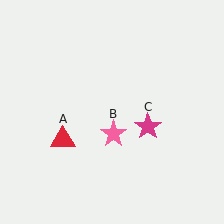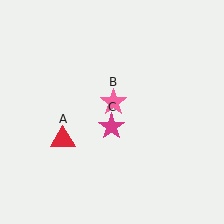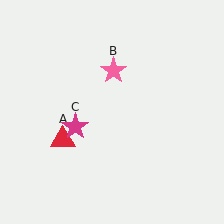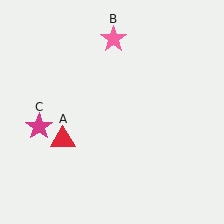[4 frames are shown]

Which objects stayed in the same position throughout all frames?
Red triangle (object A) remained stationary.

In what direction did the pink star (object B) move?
The pink star (object B) moved up.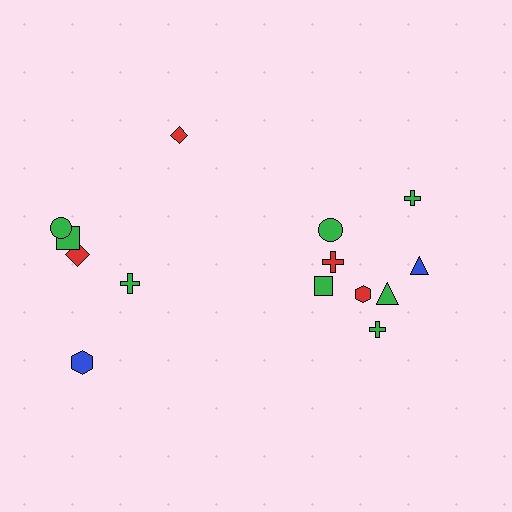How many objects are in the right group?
There are 8 objects.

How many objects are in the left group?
There are 6 objects.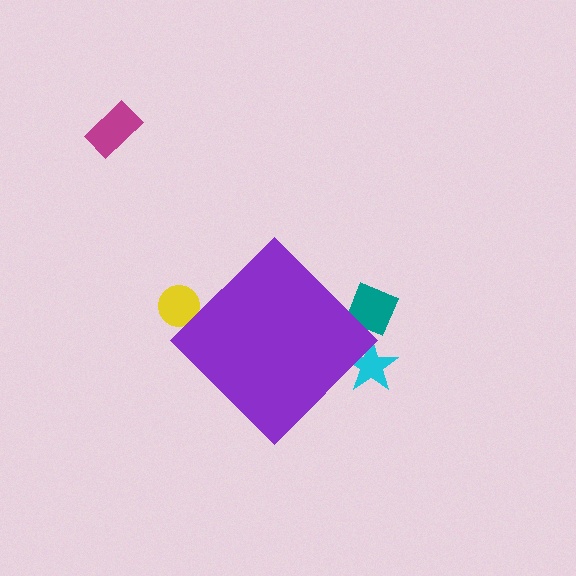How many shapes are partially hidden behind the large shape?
3 shapes are partially hidden.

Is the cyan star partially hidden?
Yes, the cyan star is partially hidden behind the purple diamond.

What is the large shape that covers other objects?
A purple diamond.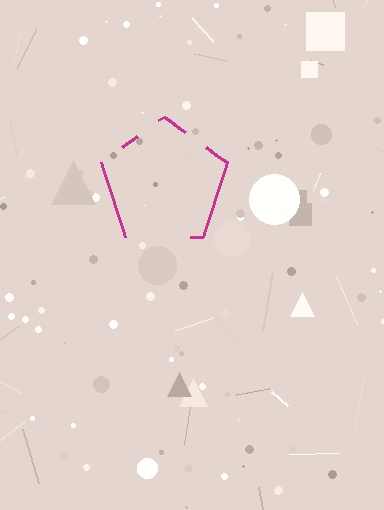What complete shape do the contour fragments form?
The contour fragments form a pentagon.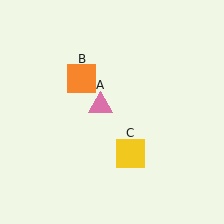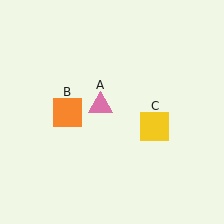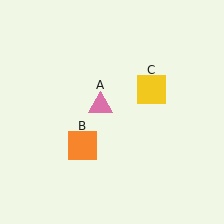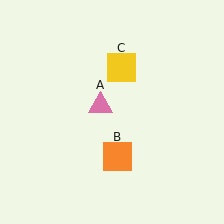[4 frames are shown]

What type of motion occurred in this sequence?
The orange square (object B), yellow square (object C) rotated counterclockwise around the center of the scene.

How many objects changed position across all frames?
2 objects changed position: orange square (object B), yellow square (object C).